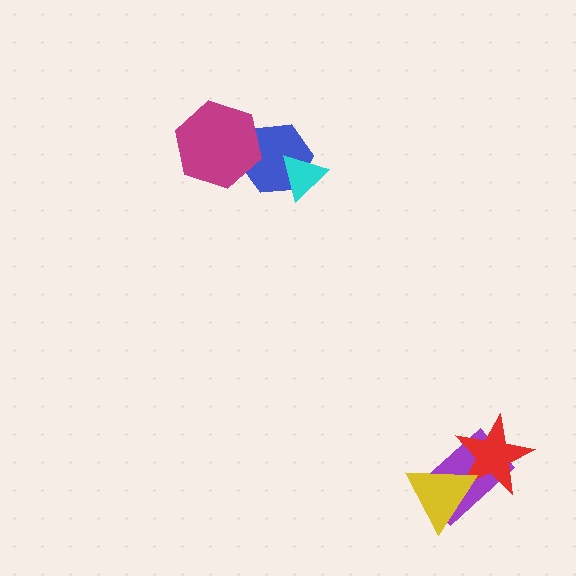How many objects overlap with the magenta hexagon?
1 object overlaps with the magenta hexagon.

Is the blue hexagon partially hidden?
Yes, it is partially covered by another shape.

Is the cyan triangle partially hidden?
No, no other shape covers it.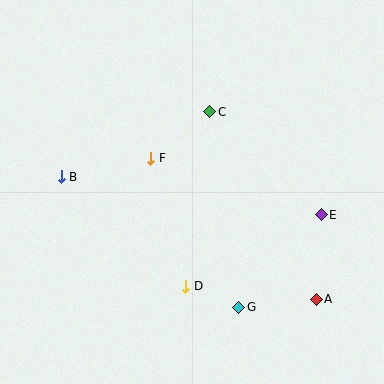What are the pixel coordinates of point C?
Point C is at (210, 112).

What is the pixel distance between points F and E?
The distance between F and E is 180 pixels.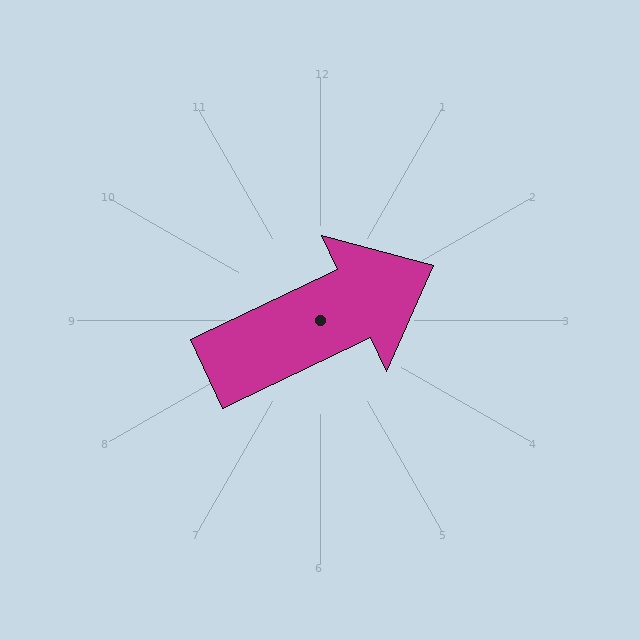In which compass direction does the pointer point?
Northeast.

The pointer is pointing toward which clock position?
Roughly 2 o'clock.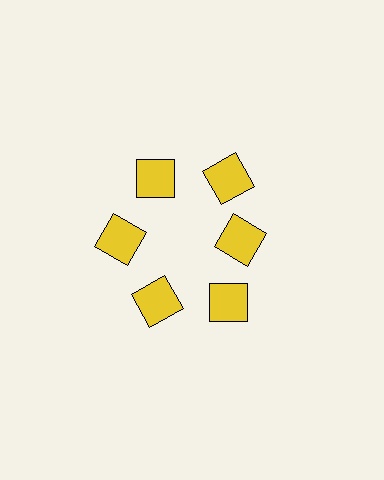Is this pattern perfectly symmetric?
No. The 6 yellow squares are arranged in a ring, but one element near the 3 o'clock position is pulled inward toward the center, breaking the 6-fold rotational symmetry.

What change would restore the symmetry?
The symmetry would be restored by moving it outward, back onto the ring so that all 6 squares sit at equal angles and equal distance from the center.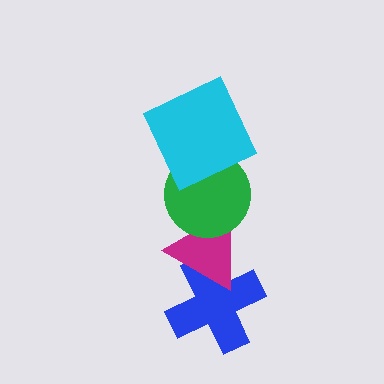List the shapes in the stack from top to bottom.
From top to bottom: the cyan square, the green circle, the magenta triangle, the blue cross.